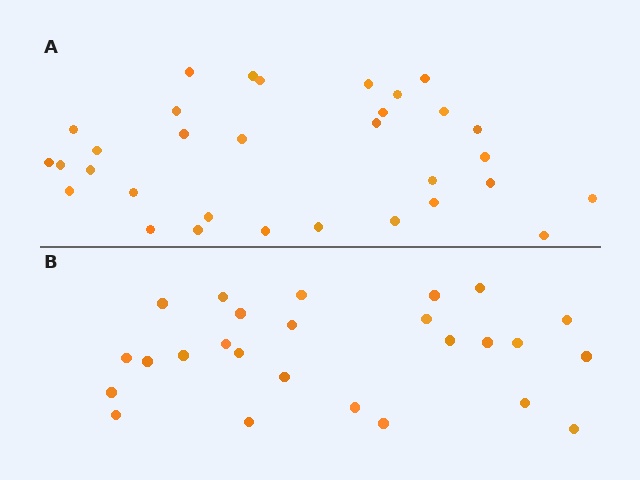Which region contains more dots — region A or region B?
Region A (the top region) has more dots.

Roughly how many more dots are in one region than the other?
Region A has about 6 more dots than region B.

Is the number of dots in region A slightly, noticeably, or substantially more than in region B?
Region A has only slightly more — the two regions are fairly close. The ratio is roughly 1.2 to 1.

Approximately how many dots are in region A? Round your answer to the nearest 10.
About 30 dots. (The exact count is 32, which rounds to 30.)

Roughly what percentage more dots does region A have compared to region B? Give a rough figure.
About 25% more.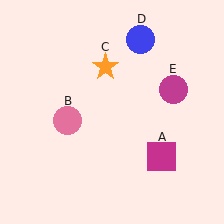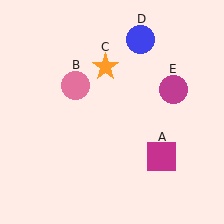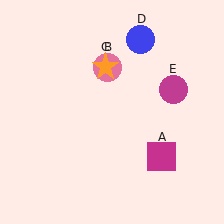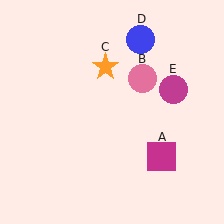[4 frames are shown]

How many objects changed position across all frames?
1 object changed position: pink circle (object B).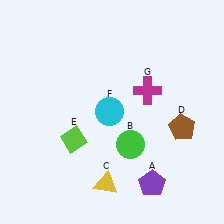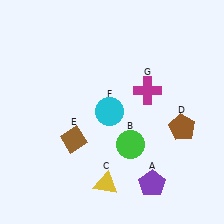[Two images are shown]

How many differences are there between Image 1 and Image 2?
There is 1 difference between the two images.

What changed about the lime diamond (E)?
In Image 1, E is lime. In Image 2, it changed to brown.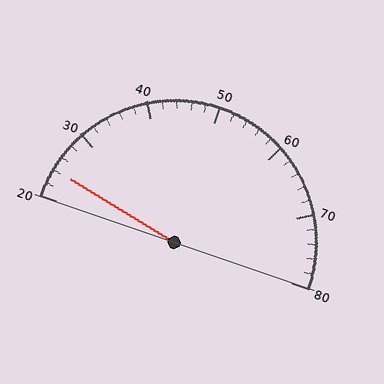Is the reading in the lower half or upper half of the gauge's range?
The reading is in the lower half of the range (20 to 80).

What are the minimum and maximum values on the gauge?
The gauge ranges from 20 to 80.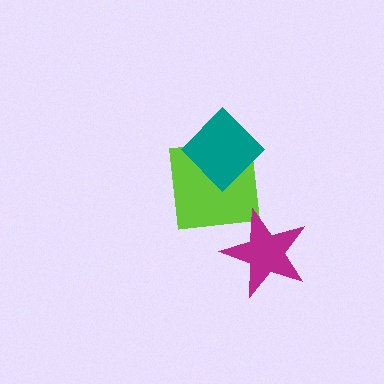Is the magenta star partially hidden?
No, no other shape covers it.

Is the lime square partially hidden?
Yes, it is partially covered by another shape.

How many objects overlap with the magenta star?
0 objects overlap with the magenta star.